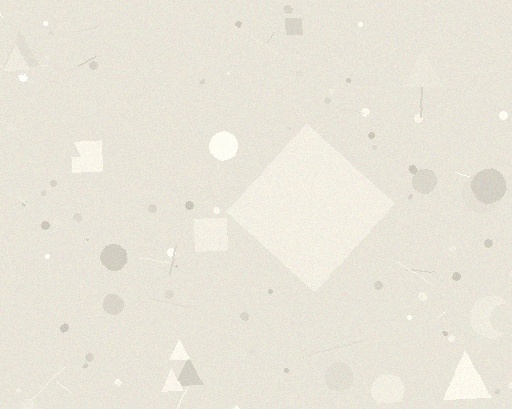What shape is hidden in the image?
A diamond is hidden in the image.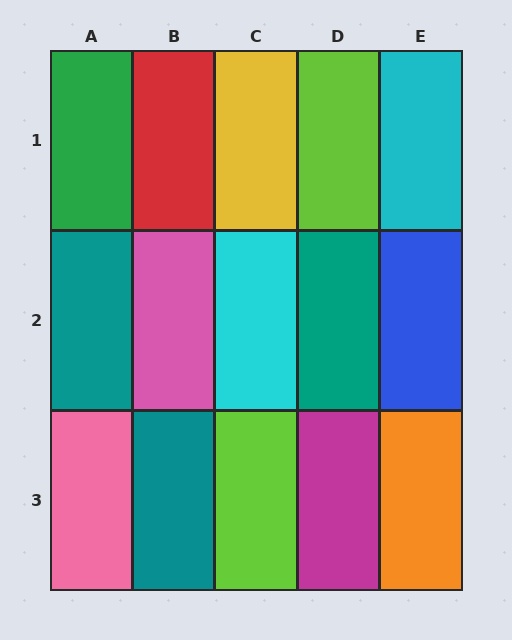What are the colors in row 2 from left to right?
Teal, pink, cyan, teal, blue.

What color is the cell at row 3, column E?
Orange.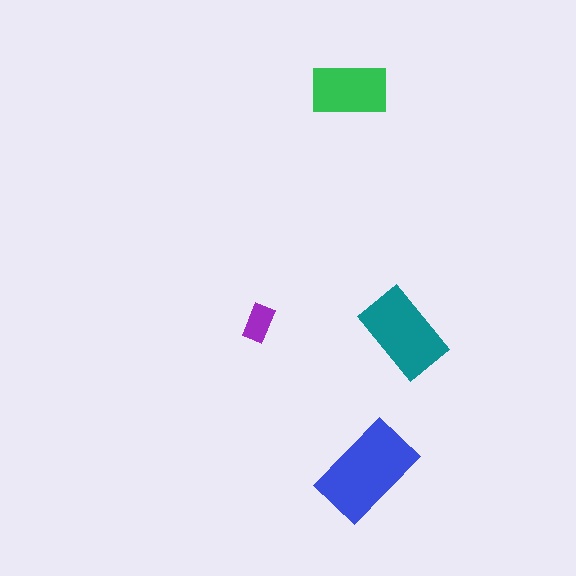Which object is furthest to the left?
The purple rectangle is leftmost.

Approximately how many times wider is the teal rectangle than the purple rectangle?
About 2.5 times wider.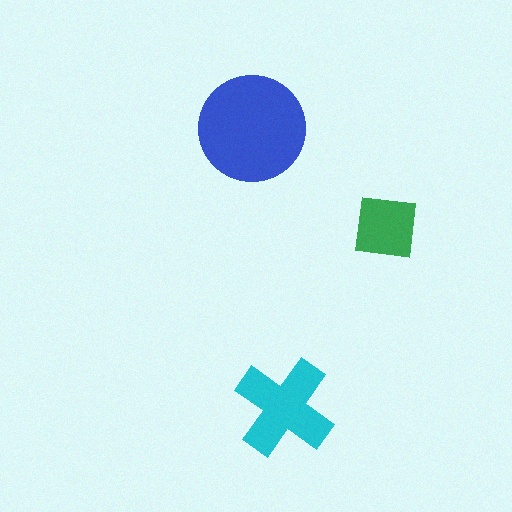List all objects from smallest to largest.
The green square, the cyan cross, the blue circle.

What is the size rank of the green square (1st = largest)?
3rd.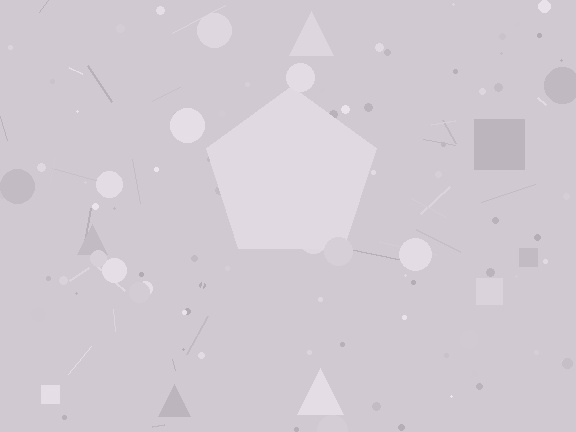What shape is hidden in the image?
A pentagon is hidden in the image.